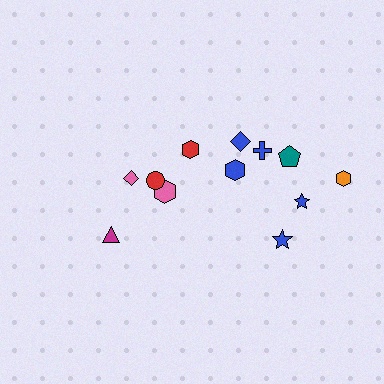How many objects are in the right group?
There are 7 objects.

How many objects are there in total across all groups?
There are 12 objects.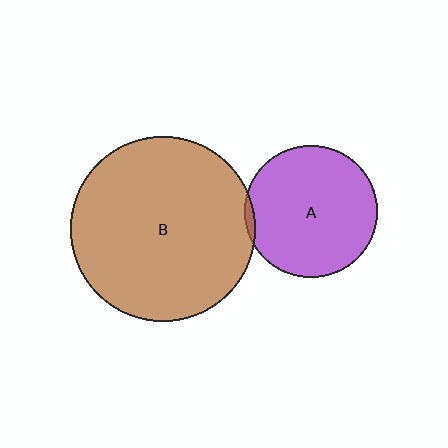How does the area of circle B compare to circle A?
Approximately 1.9 times.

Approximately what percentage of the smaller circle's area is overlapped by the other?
Approximately 5%.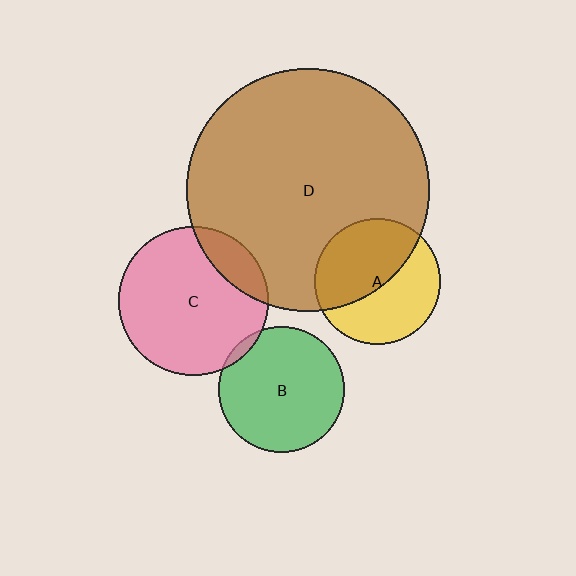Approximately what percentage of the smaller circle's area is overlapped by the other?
Approximately 50%.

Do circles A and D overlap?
Yes.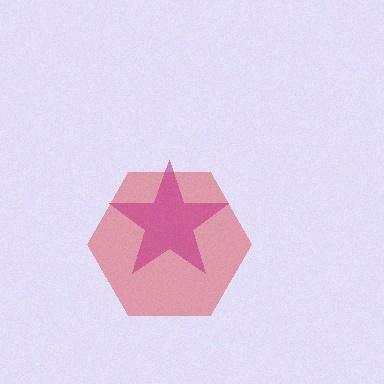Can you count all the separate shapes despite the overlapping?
Yes, there are 2 separate shapes.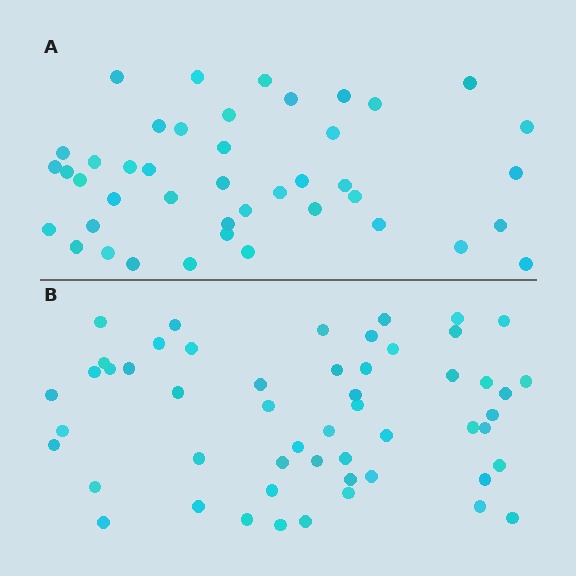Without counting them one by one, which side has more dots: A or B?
Region B (the bottom region) has more dots.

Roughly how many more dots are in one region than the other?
Region B has roughly 10 or so more dots than region A.